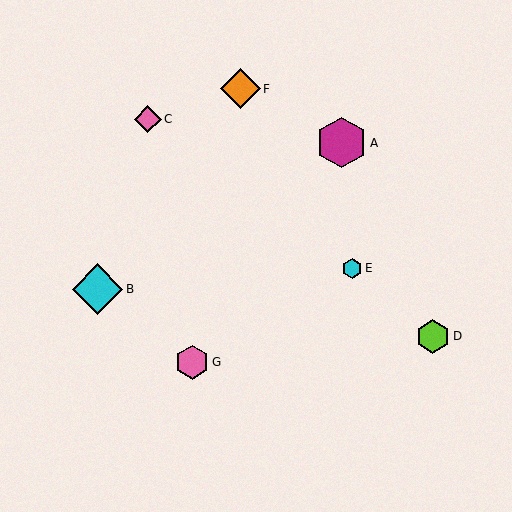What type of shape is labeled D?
Shape D is a lime hexagon.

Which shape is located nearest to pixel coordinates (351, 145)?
The magenta hexagon (labeled A) at (341, 143) is nearest to that location.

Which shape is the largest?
The magenta hexagon (labeled A) is the largest.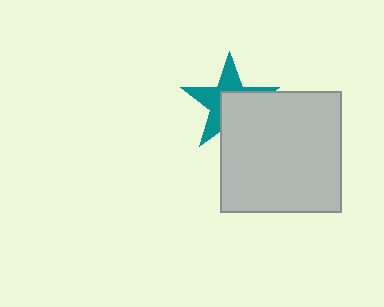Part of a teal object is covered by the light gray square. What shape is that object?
It is a star.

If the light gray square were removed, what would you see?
You would see the complete teal star.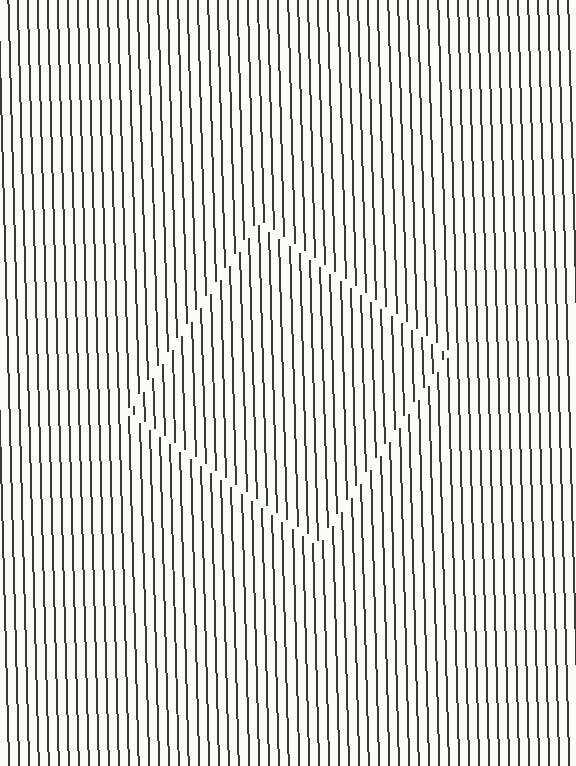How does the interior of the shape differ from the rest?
The interior of the shape contains the same grating, shifted by half a period — the contour is defined by the phase discontinuity where line-ends from the inner and outer gratings abut.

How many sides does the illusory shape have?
4 sides — the line-ends trace a square.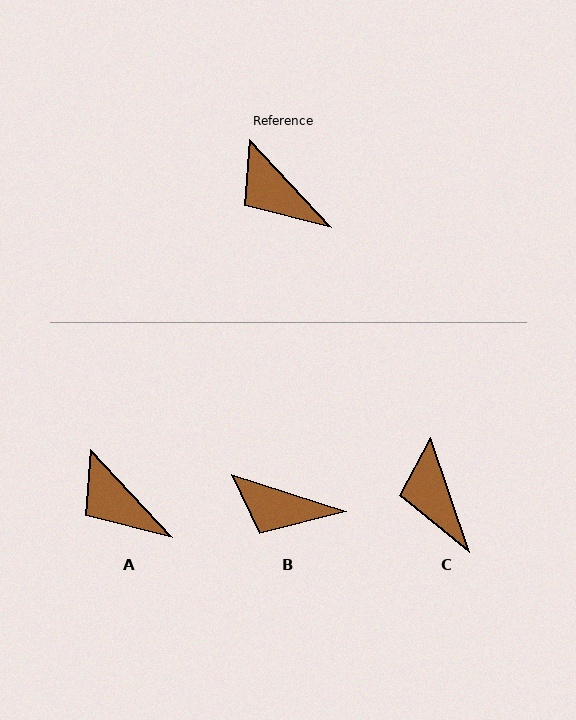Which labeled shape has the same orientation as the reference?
A.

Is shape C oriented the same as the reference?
No, it is off by about 24 degrees.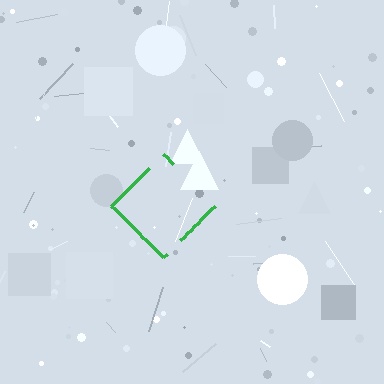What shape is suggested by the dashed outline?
The dashed outline suggests a diamond.